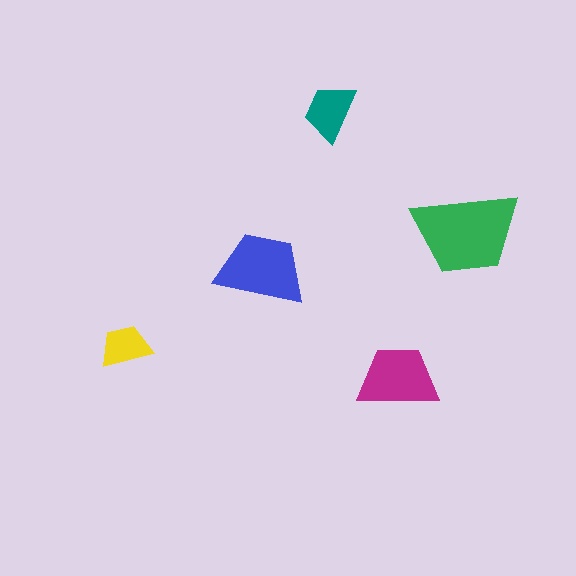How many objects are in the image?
There are 5 objects in the image.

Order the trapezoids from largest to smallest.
the green one, the blue one, the magenta one, the teal one, the yellow one.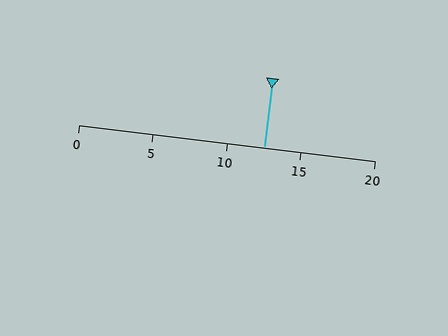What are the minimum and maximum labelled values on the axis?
The axis runs from 0 to 20.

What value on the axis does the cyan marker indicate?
The marker indicates approximately 12.5.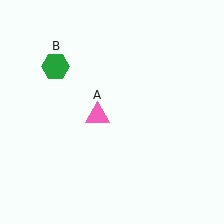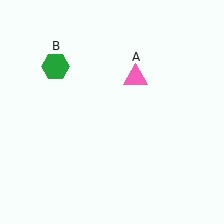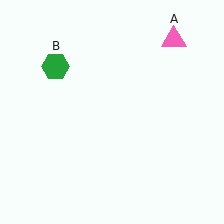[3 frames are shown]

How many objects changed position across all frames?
1 object changed position: pink triangle (object A).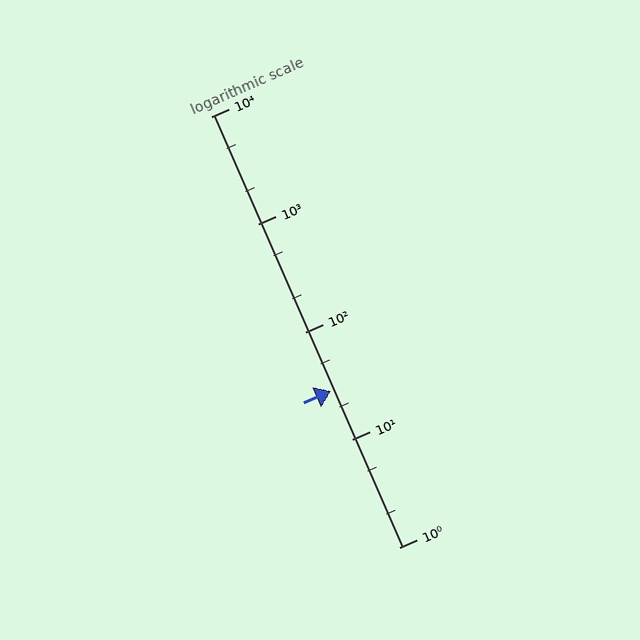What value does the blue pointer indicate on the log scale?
The pointer indicates approximately 28.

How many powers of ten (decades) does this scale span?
The scale spans 4 decades, from 1 to 10000.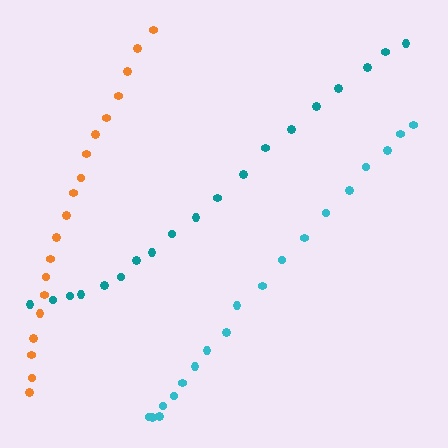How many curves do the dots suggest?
There are 3 distinct paths.